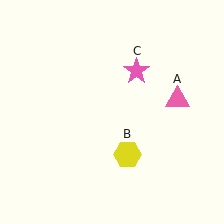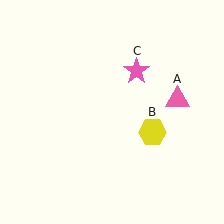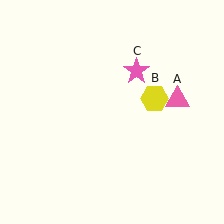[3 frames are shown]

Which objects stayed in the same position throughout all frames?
Pink triangle (object A) and pink star (object C) remained stationary.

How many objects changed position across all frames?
1 object changed position: yellow hexagon (object B).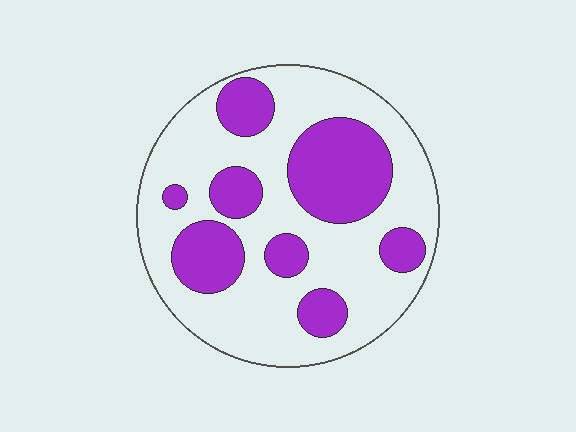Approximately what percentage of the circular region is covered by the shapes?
Approximately 35%.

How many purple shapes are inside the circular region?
8.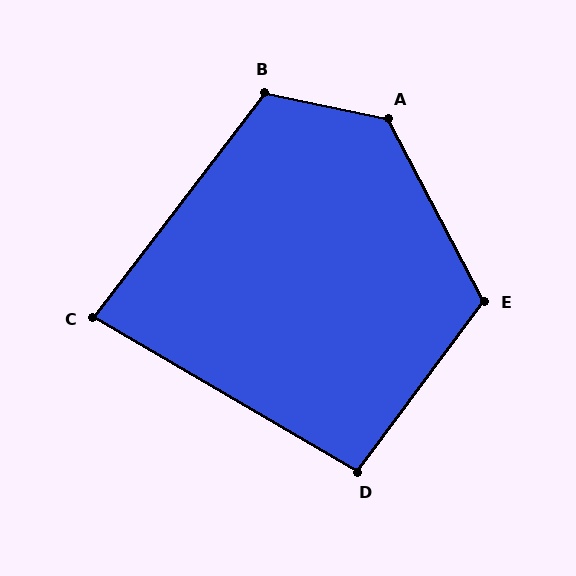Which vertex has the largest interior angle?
A, at approximately 130 degrees.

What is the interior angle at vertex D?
Approximately 96 degrees (obtuse).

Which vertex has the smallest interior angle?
C, at approximately 83 degrees.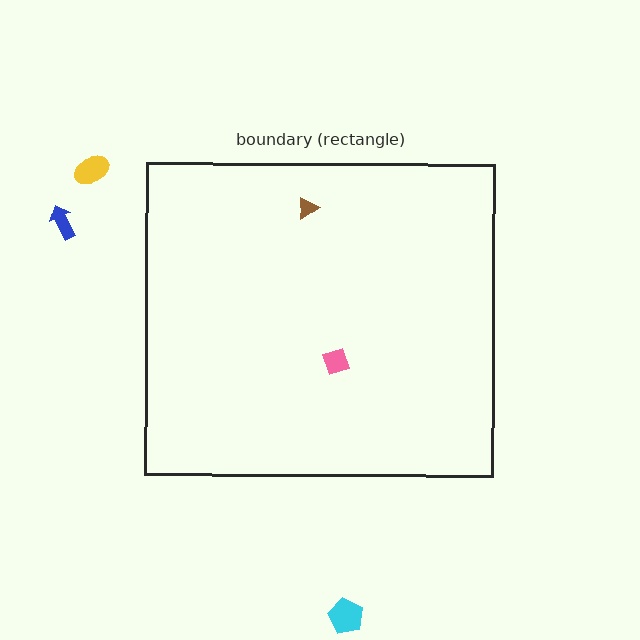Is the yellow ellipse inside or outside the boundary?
Outside.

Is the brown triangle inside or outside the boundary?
Inside.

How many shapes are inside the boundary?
2 inside, 3 outside.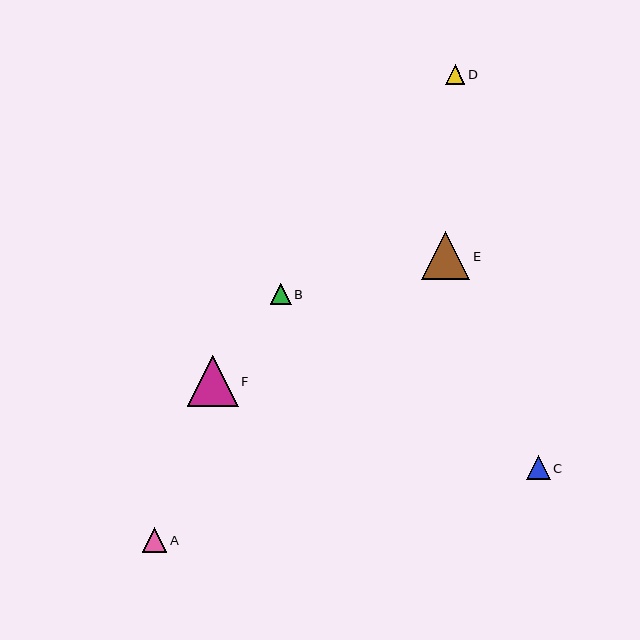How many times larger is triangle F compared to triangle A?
Triangle F is approximately 2.0 times the size of triangle A.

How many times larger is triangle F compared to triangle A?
Triangle F is approximately 2.0 times the size of triangle A.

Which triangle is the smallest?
Triangle D is the smallest with a size of approximately 20 pixels.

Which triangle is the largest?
Triangle F is the largest with a size of approximately 51 pixels.